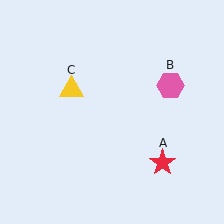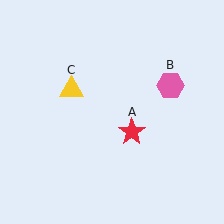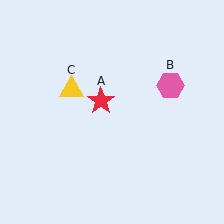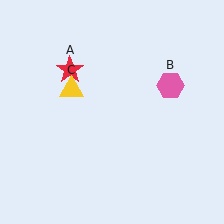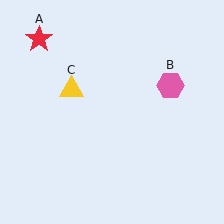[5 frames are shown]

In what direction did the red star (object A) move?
The red star (object A) moved up and to the left.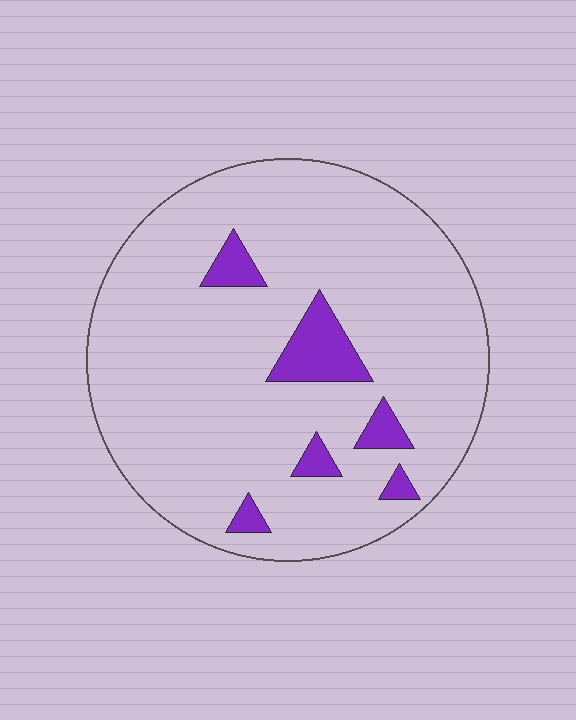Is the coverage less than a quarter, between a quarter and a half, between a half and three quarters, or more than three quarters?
Less than a quarter.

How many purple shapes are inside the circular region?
6.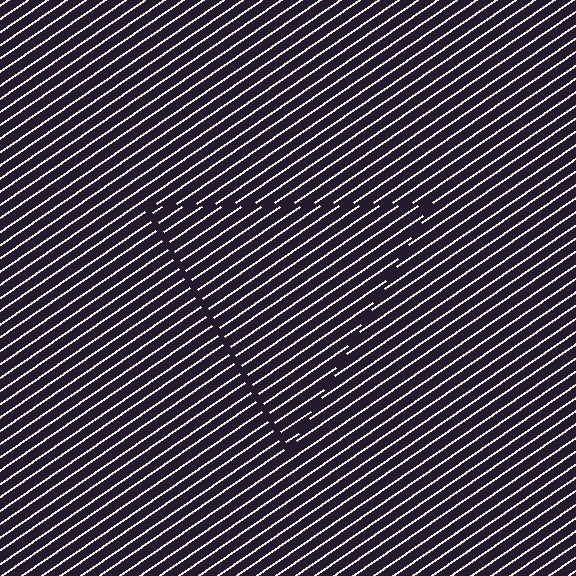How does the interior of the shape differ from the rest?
The interior of the shape contains the same grating, shifted by half a period — the contour is defined by the phase discontinuity where line-ends from the inner and outer gratings abut.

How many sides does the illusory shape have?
3 sides — the line-ends trace a triangle.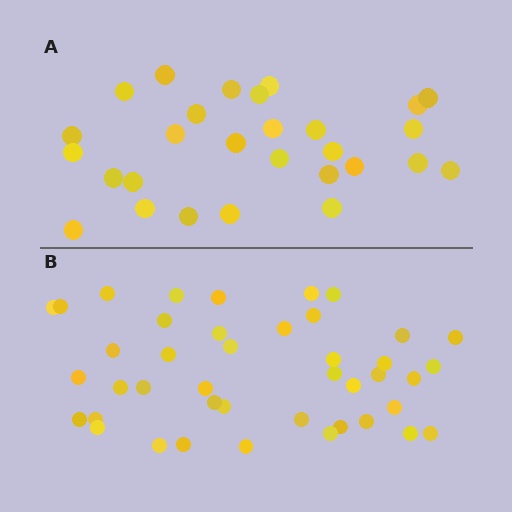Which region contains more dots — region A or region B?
Region B (the bottom region) has more dots.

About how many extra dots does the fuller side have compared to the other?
Region B has approximately 15 more dots than region A.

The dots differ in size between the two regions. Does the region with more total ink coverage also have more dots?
No. Region A has more total ink coverage because its dots are larger, but region B actually contains more individual dots. Total area can be misleading — the number of items is what matters here.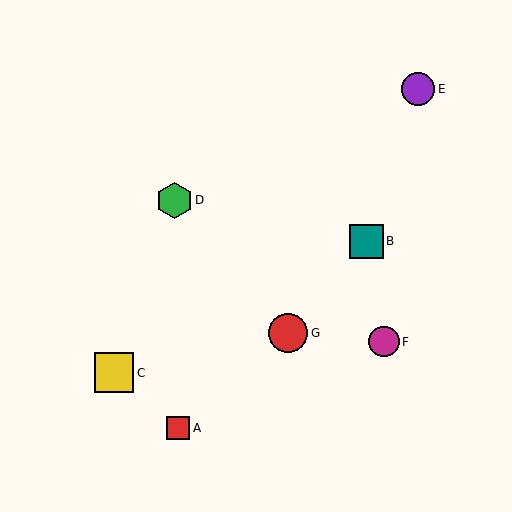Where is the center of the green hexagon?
The center of the green hexagon is at (174, 200).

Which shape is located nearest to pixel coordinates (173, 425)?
The red square (labeled A) at (178, 428) is nearest to that location.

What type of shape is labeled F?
Shape F is a magenta circle.